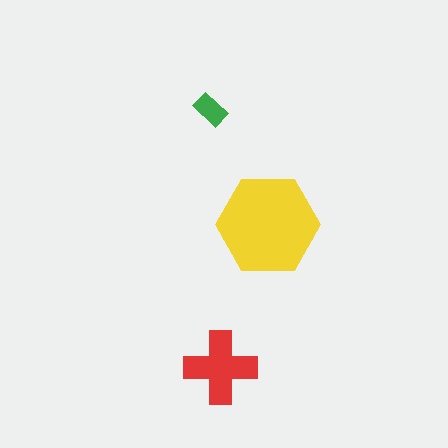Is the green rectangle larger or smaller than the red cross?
Smaller.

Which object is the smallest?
The green rectangle.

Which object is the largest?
The yellow hexagon.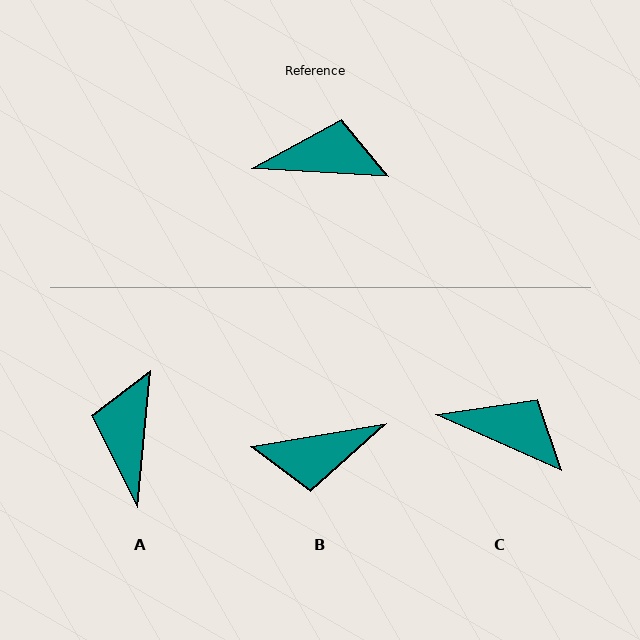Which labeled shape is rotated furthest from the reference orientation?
B, about 167 degrees away.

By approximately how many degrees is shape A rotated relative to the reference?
Approximately 88 degrees counter-clockwise.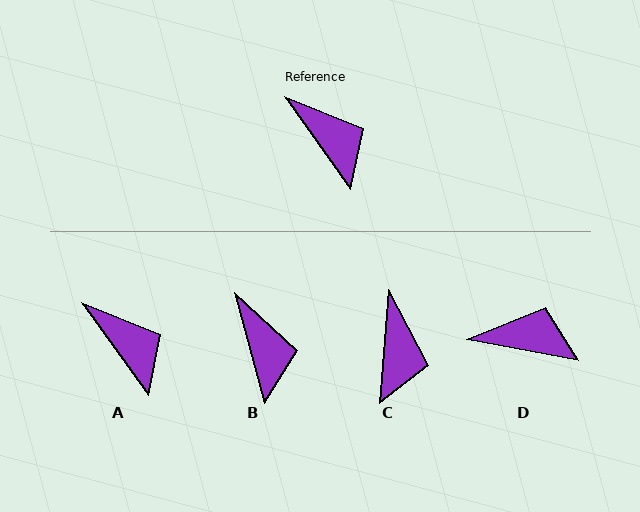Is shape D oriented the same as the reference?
No, it is off by about 44 degrees.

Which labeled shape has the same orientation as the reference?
A.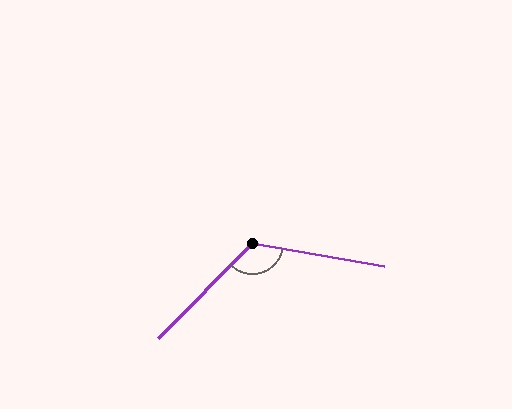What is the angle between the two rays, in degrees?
Approximately 125 degrees.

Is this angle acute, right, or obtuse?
It is obtuse.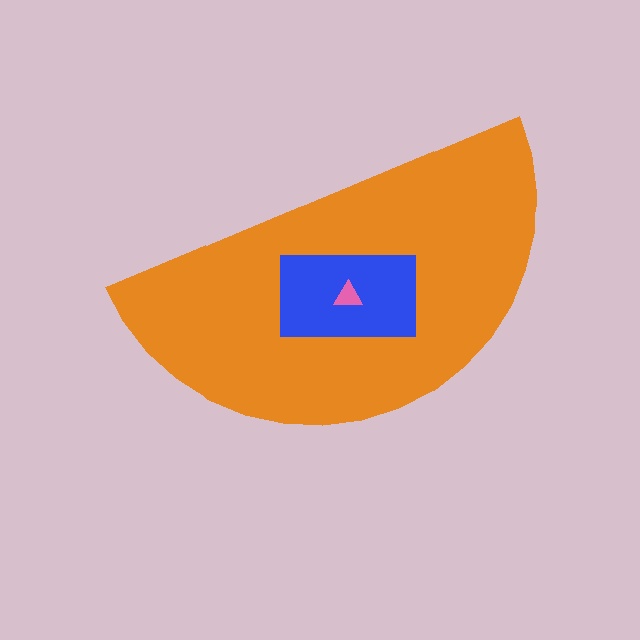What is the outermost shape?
The orange semicircle.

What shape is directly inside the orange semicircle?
The blue rectangle.